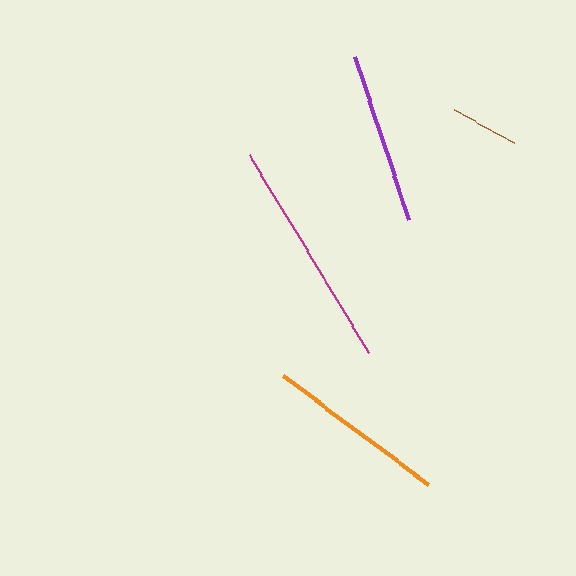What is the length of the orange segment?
The orange segment is approximately 182 pixels long.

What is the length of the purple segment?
The purple segment is approximately 172 pixels long.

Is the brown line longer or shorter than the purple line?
The purple line is longer than the brown line.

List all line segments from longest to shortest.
From longest to shortest: magenta, orange, purple, brown.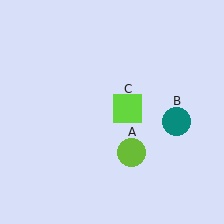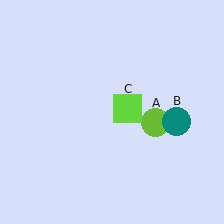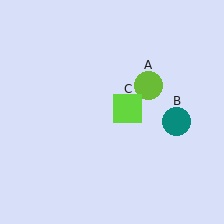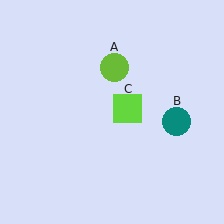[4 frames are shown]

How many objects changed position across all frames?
1 object changed position: lime circle (object A).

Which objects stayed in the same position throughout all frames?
Teal circle (object B) and lime square (object C) remained stationary.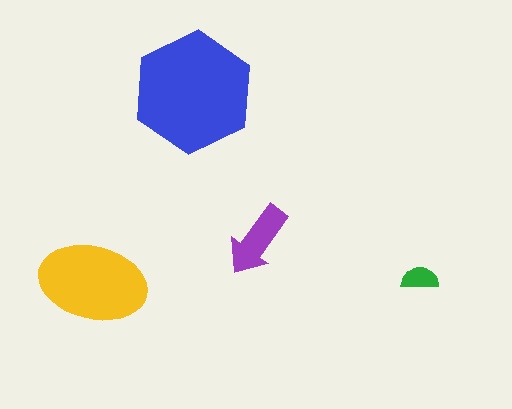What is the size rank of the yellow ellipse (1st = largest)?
2nd.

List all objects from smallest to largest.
The green semicircle, the purple arrow, the yellow ellipse, the blue hexagon.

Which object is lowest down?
The yellow ellipse is bottommost.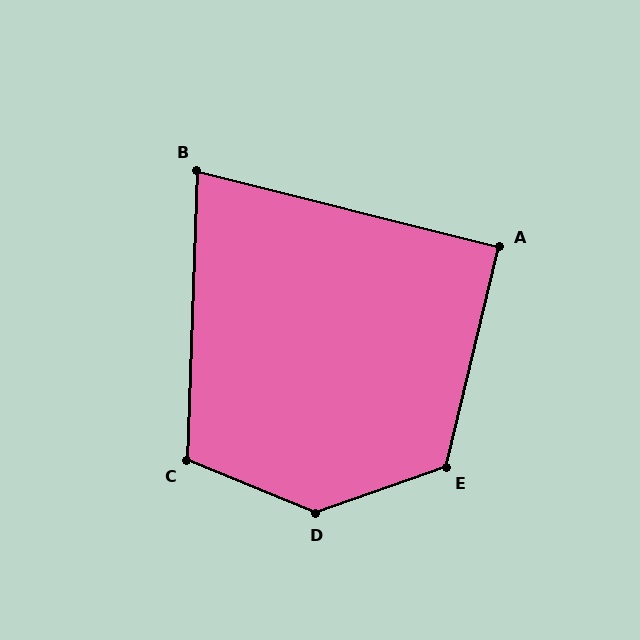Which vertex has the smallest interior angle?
B, at approximately 78 degrees.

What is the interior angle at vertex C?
Approximately 110 degrees (obtuse).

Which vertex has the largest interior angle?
D, at approximately 138 degrees.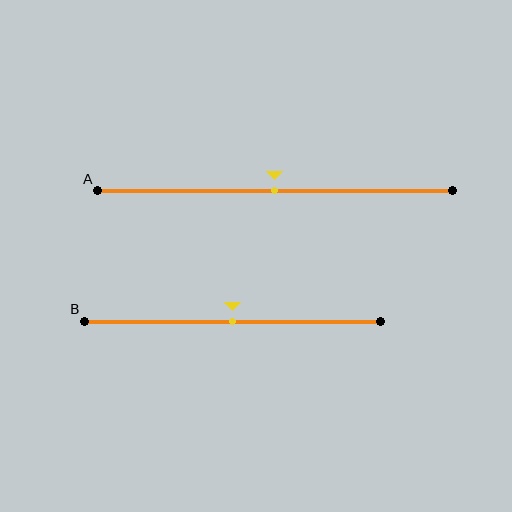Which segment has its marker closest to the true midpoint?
Segment A has its marker closest to the true midpoint.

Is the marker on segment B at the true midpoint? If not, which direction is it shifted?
Yes, the marker on segment B is at the true midpoint.